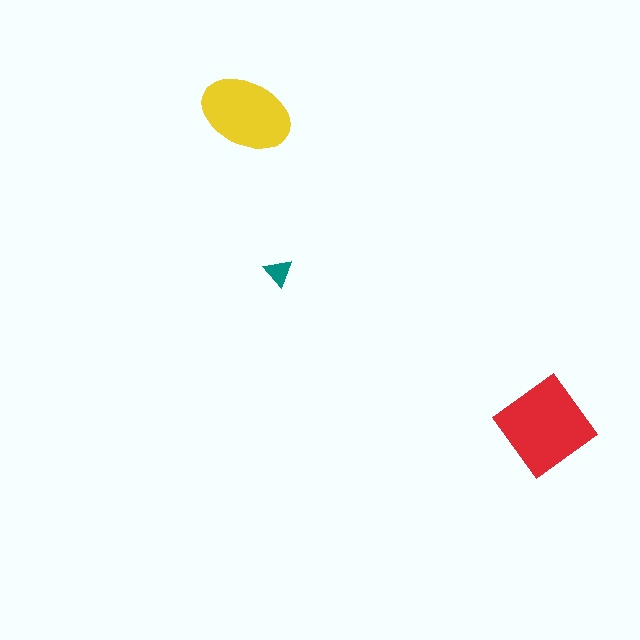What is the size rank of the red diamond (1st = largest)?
1st.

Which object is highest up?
The yellow ellipse is topmost.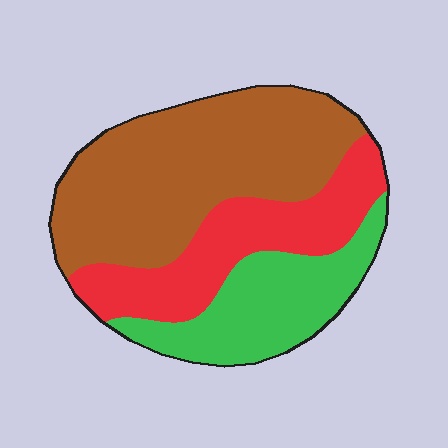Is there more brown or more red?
Brown.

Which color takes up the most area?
Brown, at roughly 50%.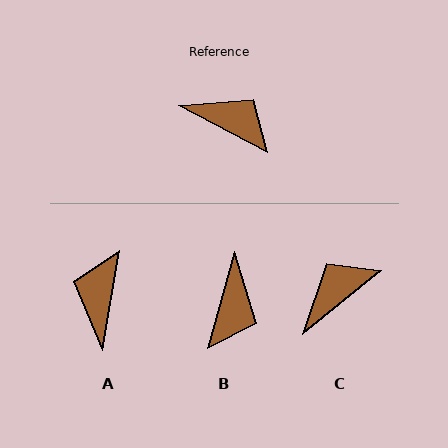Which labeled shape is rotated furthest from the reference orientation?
A, about 108 degrees away.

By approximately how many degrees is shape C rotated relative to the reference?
Approximately 67 degrees counter-clockwise.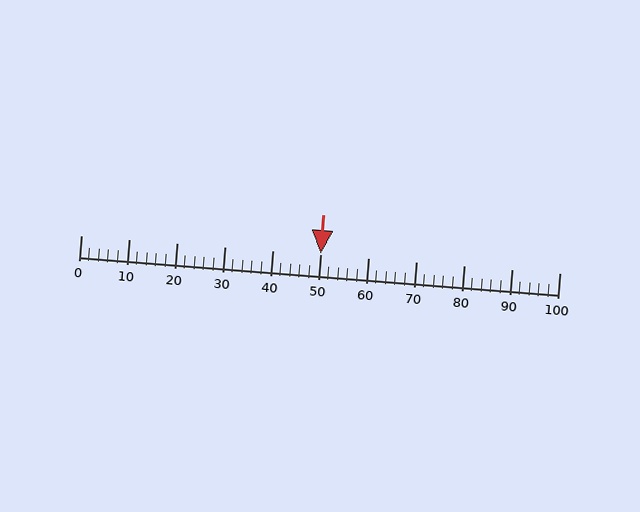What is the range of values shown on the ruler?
The ruler shows values from 0 to 100.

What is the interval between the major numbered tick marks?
The major tick marks are spaced 10 units apart.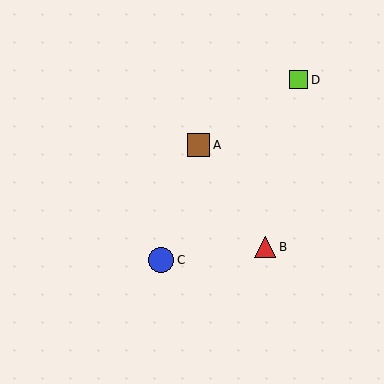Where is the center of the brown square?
The center of the brown square is at (199, 145).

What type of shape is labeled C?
Shape C is a blue circle.